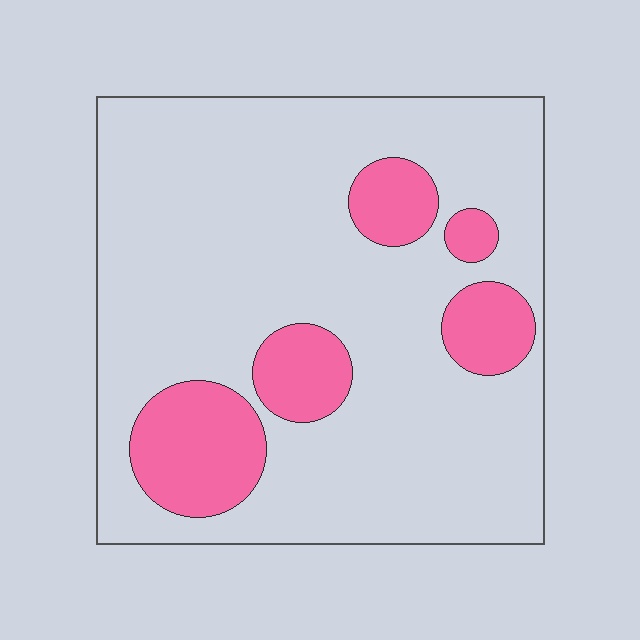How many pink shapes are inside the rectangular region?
5.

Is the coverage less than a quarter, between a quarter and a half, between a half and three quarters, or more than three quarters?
Less than a quarter.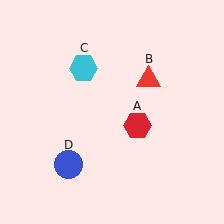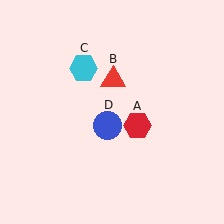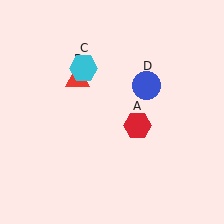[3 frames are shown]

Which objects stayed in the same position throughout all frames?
Red hexagon (object A) and cyan hexagon (object C) remained stationary.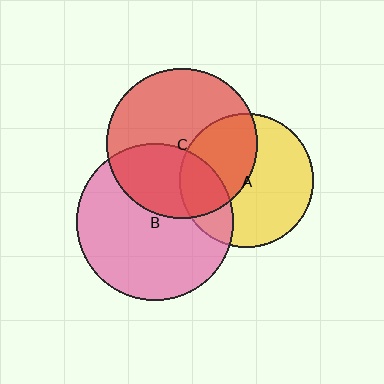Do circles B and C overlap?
Yes.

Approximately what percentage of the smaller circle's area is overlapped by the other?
Approximately 35%.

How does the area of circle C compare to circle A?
Approximately 1.3 times.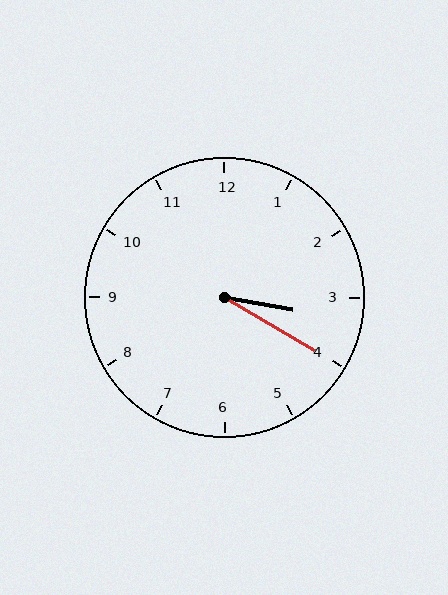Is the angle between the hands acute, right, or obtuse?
It is acute.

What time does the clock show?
3:20.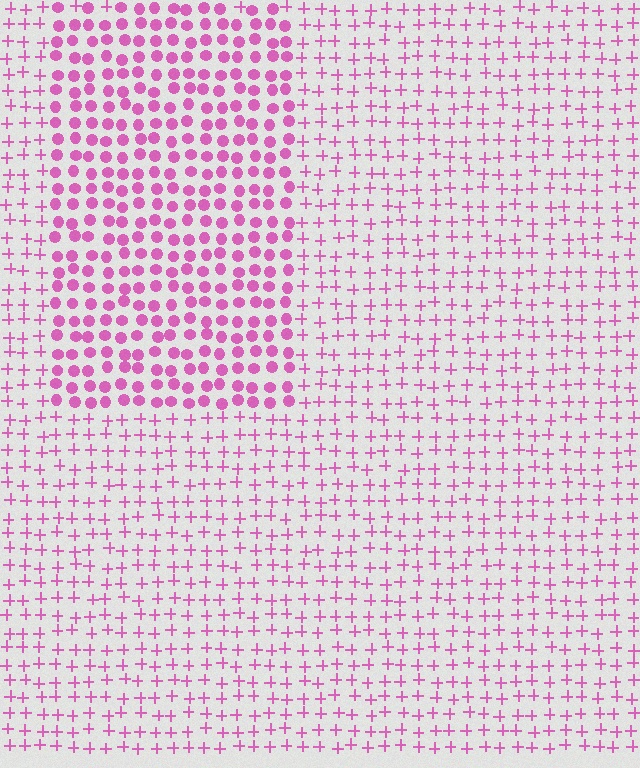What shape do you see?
I see a rectangle.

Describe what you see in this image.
The image is filled with small pink elements arranged in a uniform grid. A rectangle-shaped region contains circles, while the surrounding area contains plus signs. The boundary is defined purely by the change in element shape.